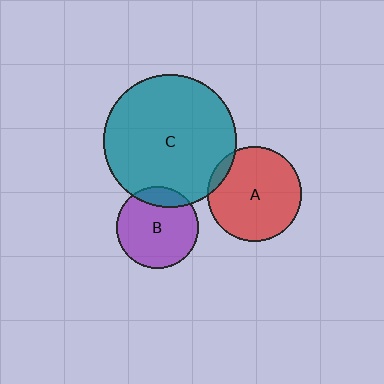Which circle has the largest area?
Circle C (teal).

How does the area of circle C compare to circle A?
Approximately 2.0 times.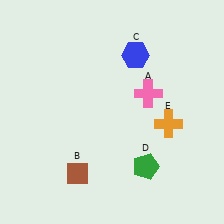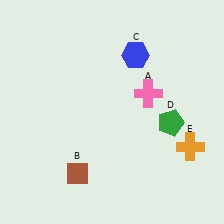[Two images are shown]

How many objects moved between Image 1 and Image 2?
2 objects moved between the two images.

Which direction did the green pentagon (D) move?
The green pentagon (D) moved up.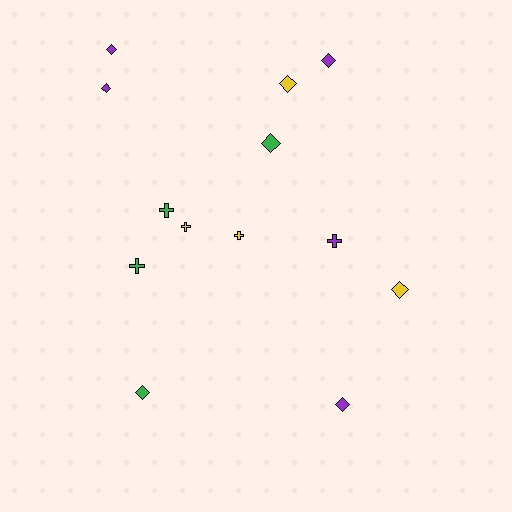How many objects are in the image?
There are 13 objects.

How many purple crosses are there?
There is 1 purple cross.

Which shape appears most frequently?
Diamond, with 8 objects.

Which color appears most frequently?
Purple, with 5 objects.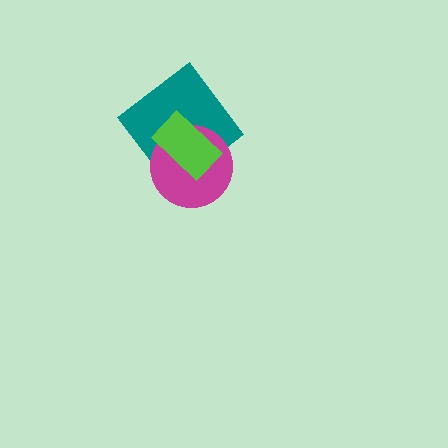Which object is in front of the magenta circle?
The lime rectangle is in front of the magenta circle.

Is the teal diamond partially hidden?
Yes, it is partially covered by another shape.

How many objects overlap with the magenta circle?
2 objects overlap with the magenta circle.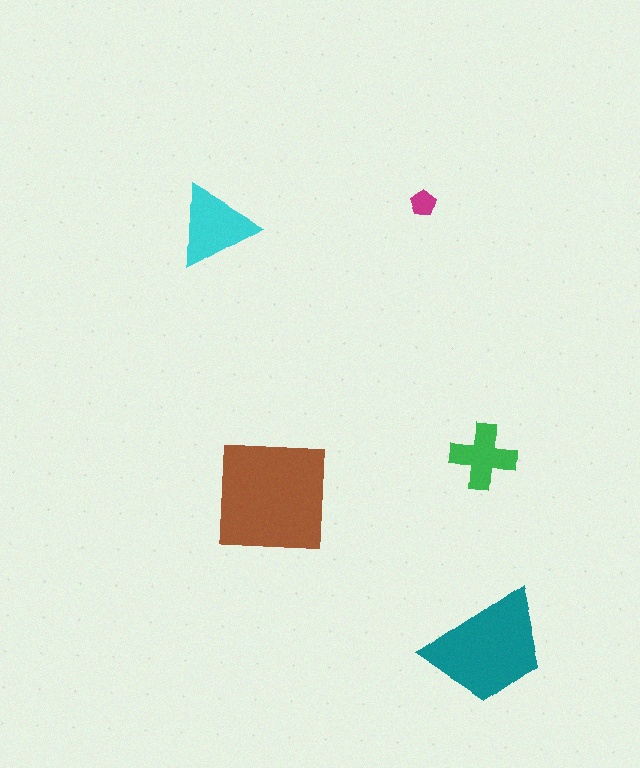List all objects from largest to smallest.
The brown square, the teal trapezoid, the cyan triangle, the green cross, the magenta pentagon.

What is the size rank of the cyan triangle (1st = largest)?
3rd.